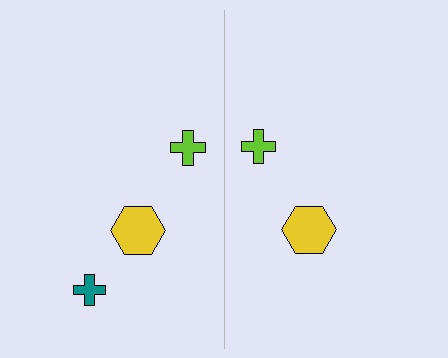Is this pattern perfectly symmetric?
No, the pattern is not perfectly symmetric. A teal cross is missing from the right side.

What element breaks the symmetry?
A teal cross is missing from the right side.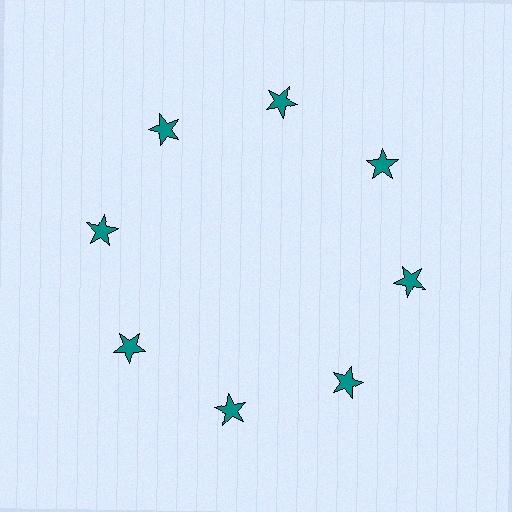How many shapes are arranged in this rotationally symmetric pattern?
There are 8 shapes, arranged in 8 groups of 1.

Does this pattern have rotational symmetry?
Yes, this pattern has 8-fold rotational symmetry. It looks the same after rotating 45 degrees around the center.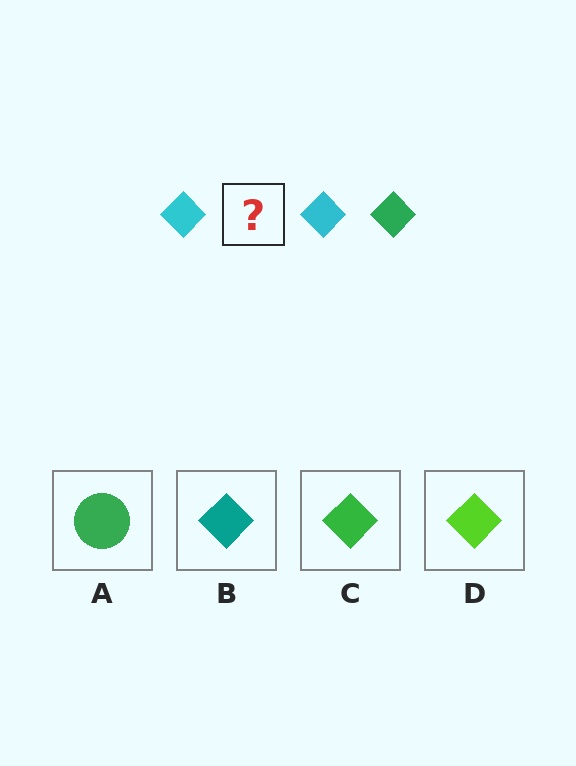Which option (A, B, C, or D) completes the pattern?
C.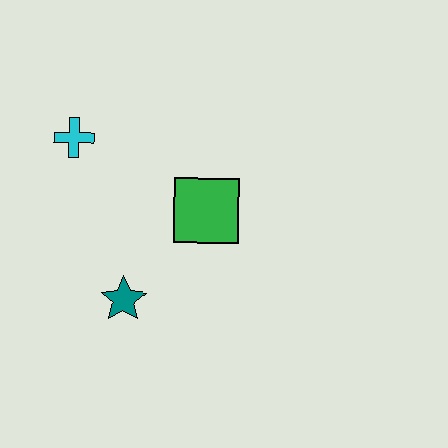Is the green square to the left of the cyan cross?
No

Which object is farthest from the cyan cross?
The teal star is farthest from the cyan cross.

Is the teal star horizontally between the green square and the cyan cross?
Yes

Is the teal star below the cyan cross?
Yes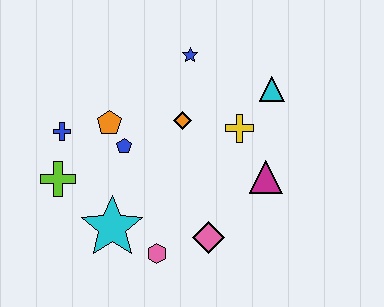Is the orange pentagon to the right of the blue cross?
Yes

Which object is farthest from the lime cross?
The cyan triangle is farthest from the lime cross.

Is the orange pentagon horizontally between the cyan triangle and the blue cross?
Yes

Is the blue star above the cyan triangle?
Yes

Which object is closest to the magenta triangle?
The yellow cross is closest to the magenta triangle.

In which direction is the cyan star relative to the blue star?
The cyan star is below the blue star.